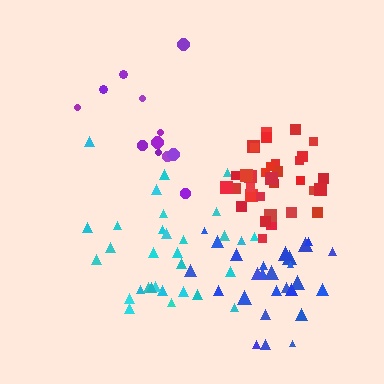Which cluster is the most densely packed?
Red.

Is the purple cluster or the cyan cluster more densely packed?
Cyan.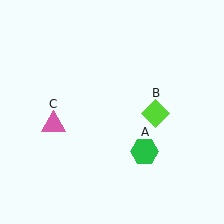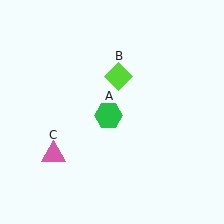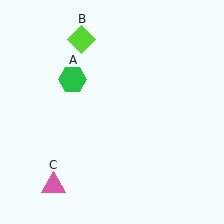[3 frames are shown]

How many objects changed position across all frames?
3 objects changed position: green hexagon (object A), lime diamond (object B), pink triangle (object C).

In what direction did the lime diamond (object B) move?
The lime diamond (object B) moved up and to the left.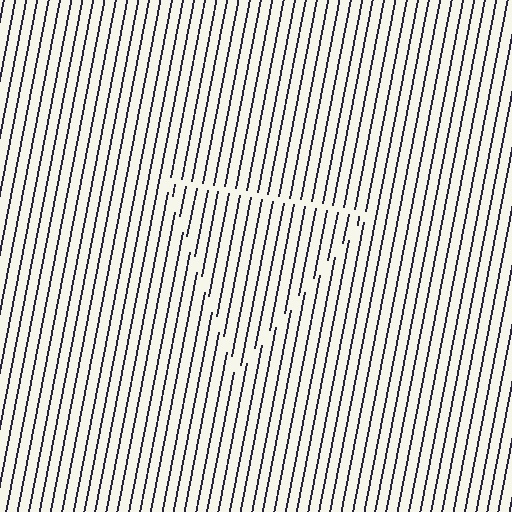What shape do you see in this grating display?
An illusory triangle. The interior of the shape contains the same grating, shifted by half a period — the contour is defined by the phase discontinuity where line-ends from the inner and outer gratings abut.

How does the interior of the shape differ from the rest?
The interior of the shape contains the same grating, shifted by half a period — the contour is defined by the phase discontinuity where line-ends from the inner and outer gratings abut.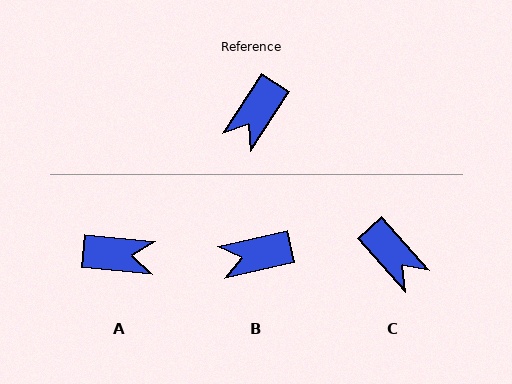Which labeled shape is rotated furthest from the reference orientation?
A, about 117 degrees away.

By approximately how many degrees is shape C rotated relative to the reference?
Approximately 74 degrees counter-clockwise.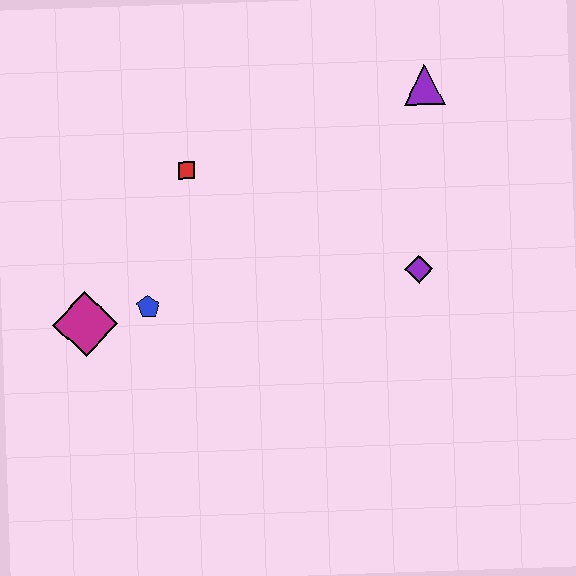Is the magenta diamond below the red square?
Yes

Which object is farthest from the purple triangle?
The magenta diamond is farthest from the purple triangle.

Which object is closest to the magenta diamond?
The blue pentagon is closest to the magenta diamond.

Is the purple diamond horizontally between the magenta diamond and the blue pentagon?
No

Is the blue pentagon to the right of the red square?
No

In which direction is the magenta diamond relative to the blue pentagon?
The magenta diamond is to the left of the blue pentagon.